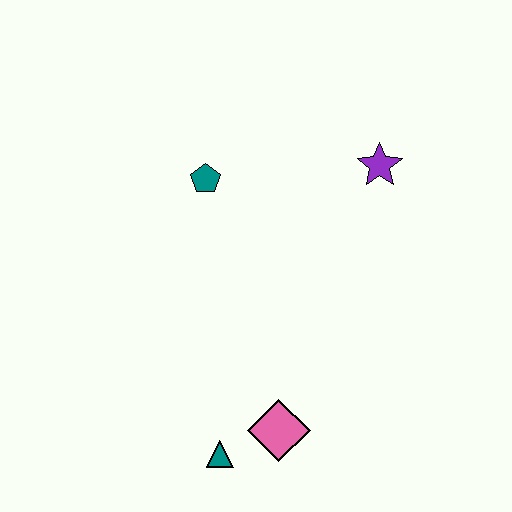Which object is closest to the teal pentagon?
The purple star is closest to the teal pentagon.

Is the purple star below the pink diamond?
No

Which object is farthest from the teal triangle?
The purple star is farthest from the teal triangle.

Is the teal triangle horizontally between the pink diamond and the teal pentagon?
Yes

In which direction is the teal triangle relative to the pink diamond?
The teal triangle is to the left of the pink diamond.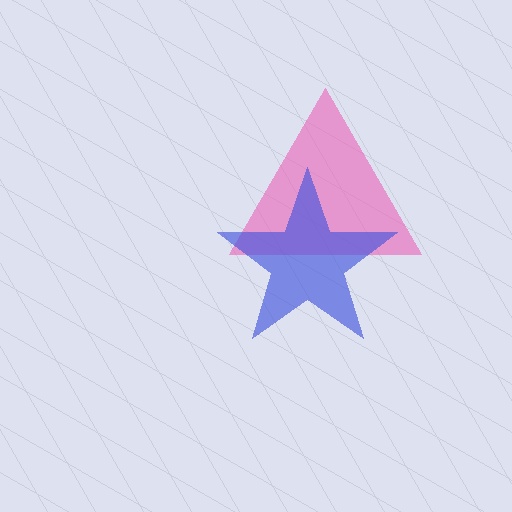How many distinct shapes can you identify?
There are 2 distinct shapes: a pink triangle, a blue star.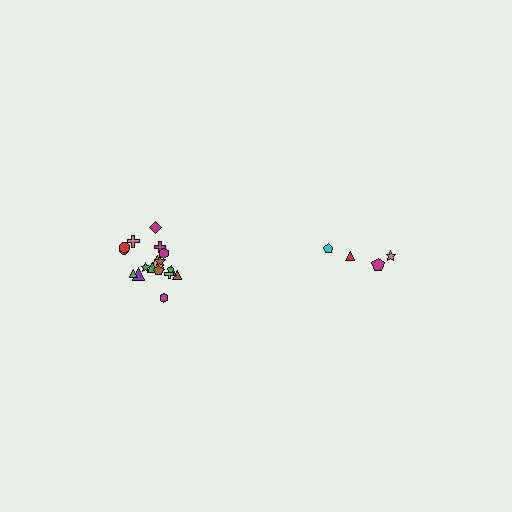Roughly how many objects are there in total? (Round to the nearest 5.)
Roughly 20 objects in total.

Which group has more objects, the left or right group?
The left group.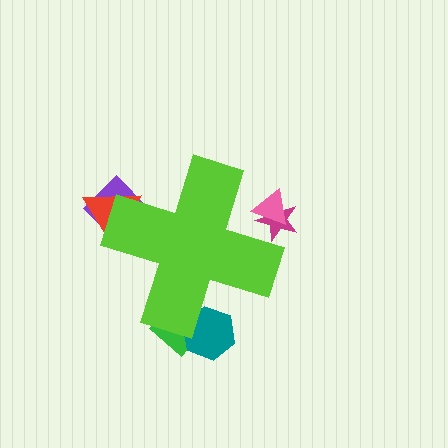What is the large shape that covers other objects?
A lime cross.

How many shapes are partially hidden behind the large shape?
6 shapes are partially hidden.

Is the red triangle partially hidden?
Yes, the red triangle is partially hidden behind the lime cross.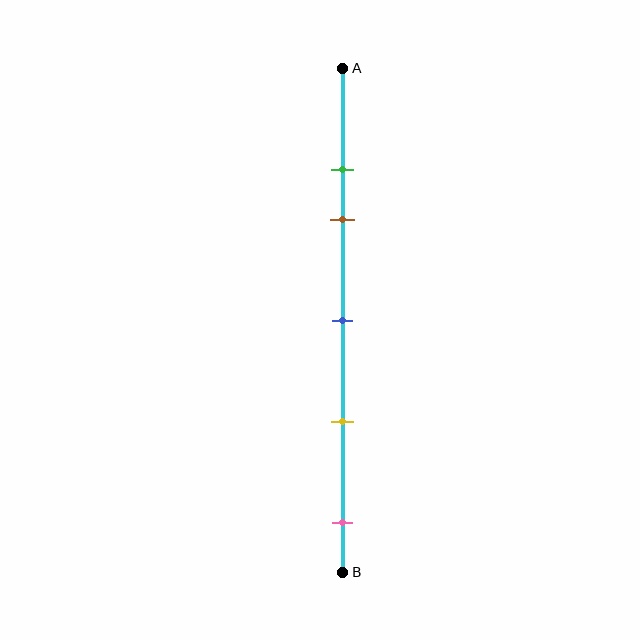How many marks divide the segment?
There are 5 marks dividing the segment.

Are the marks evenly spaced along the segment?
No, the marks are not evenly spaced.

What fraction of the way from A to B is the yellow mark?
The yellow mark is approximately 70% (0.7) of the way from A to B.